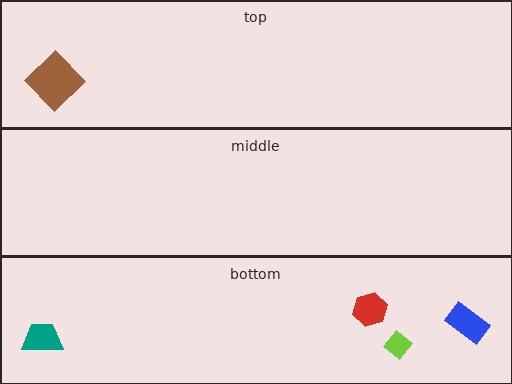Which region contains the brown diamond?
The top region.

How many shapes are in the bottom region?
4.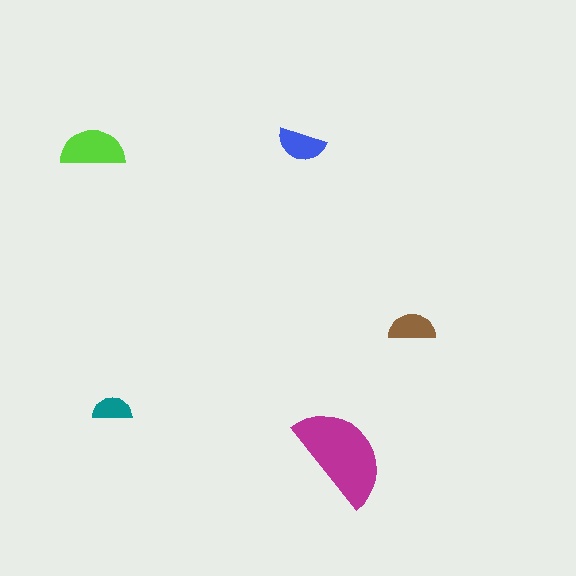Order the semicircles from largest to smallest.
the magenta one, the lime one, the blue one, the brown one, the teal one.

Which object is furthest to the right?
The brown semicircle is rightmost.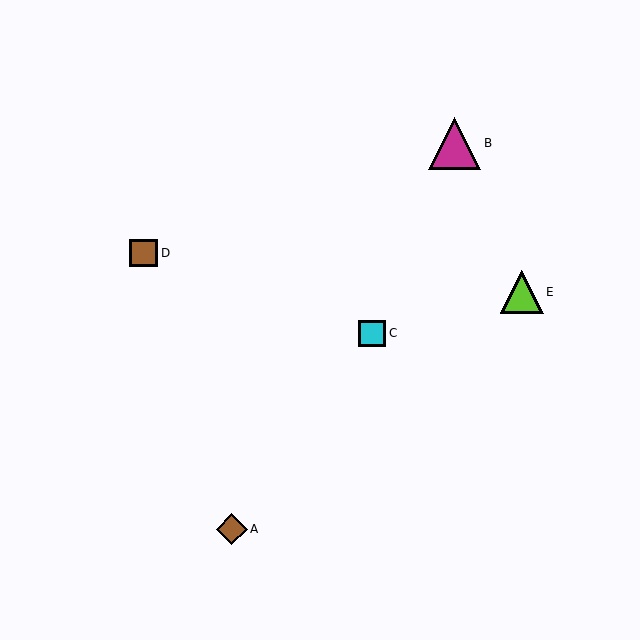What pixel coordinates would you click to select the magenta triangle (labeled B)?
Click at (454, 143) to select the magenta triangle B.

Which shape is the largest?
The magenta triangle (labeled B) is the largest.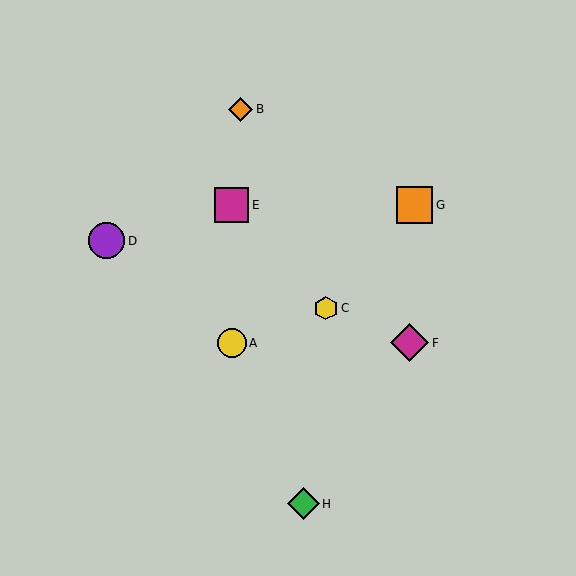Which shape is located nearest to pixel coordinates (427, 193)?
The orange square (labeled G) at (415, 205) is nearest to that location.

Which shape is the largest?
The magenta diamond (labeled F) is the largest.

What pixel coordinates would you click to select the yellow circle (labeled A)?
Click at (232, 343) to select the yellow circle A.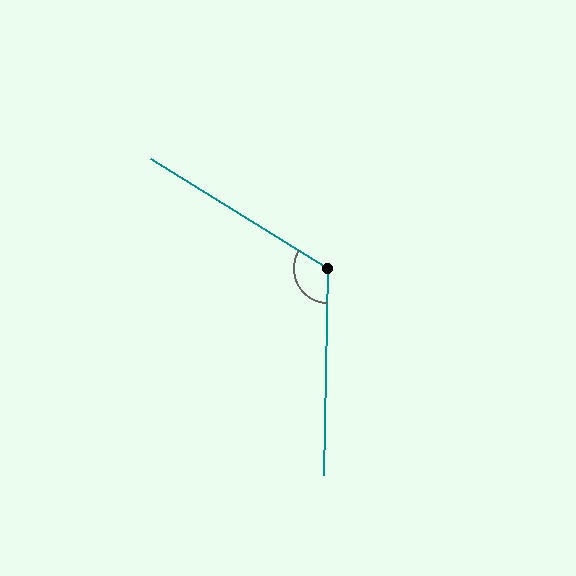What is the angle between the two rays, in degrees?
Approximately 121 degrees.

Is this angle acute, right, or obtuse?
It is obtuse.